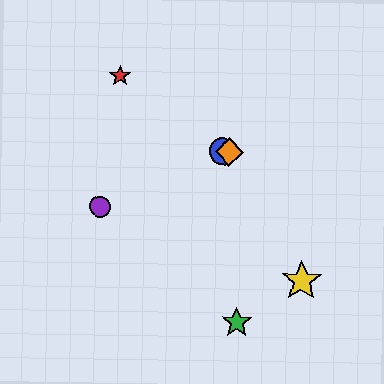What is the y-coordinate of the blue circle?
The blue circle is at y≈151.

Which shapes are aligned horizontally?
The blue circle, the orange diamond are aligned horizontally.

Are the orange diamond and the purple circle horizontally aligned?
No, the orange diamond is at y≈152 and the purple circle is at y≈206.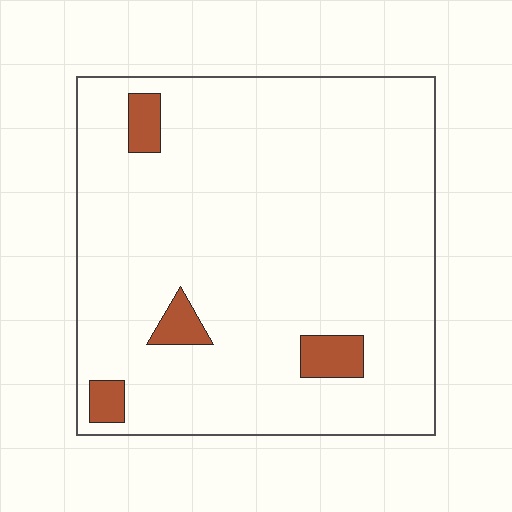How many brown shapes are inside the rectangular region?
4.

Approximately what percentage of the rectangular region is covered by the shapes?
Approximately 5%.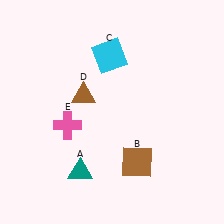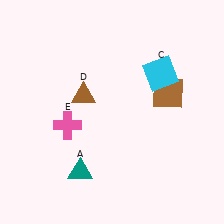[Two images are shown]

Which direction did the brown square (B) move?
The brown square (B) moved up.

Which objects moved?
The objects that moved are: the brown square (B), the cyan square (C).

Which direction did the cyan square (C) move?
The cyan square (C) moved right.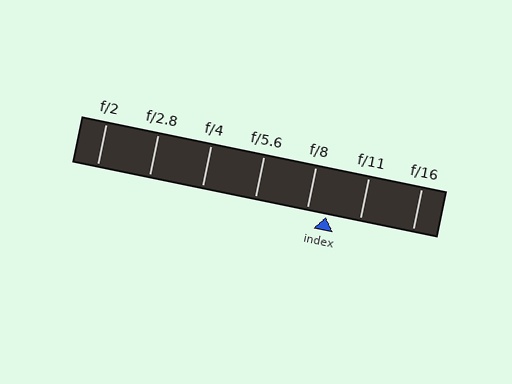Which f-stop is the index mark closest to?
The index mark is closest to f/8.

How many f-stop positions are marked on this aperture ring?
There are 7 f-stop positions marked.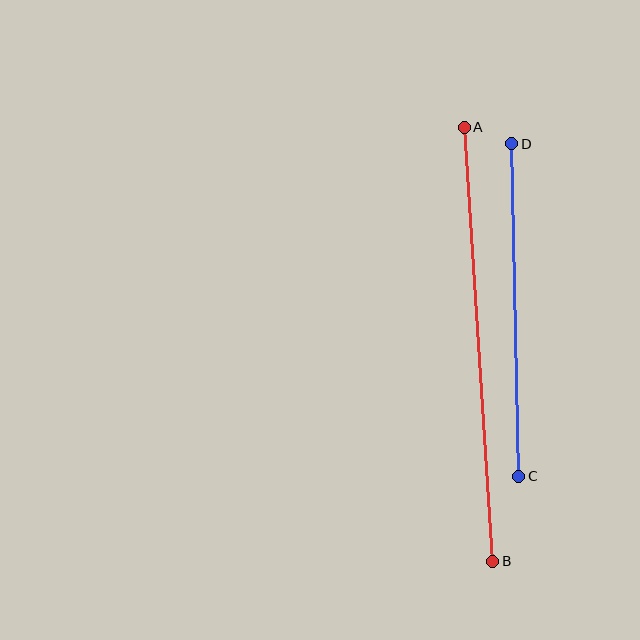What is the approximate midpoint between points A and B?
The midpoint is at approximately (479, 344) pixels.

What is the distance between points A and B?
The distance is approximately 435 pixels.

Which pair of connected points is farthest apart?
Points A and B are farthest apart.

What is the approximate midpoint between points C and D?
The midpoint is at approximately (515, 310) pixels.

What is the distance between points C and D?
The distance is approximately 332 pixels.